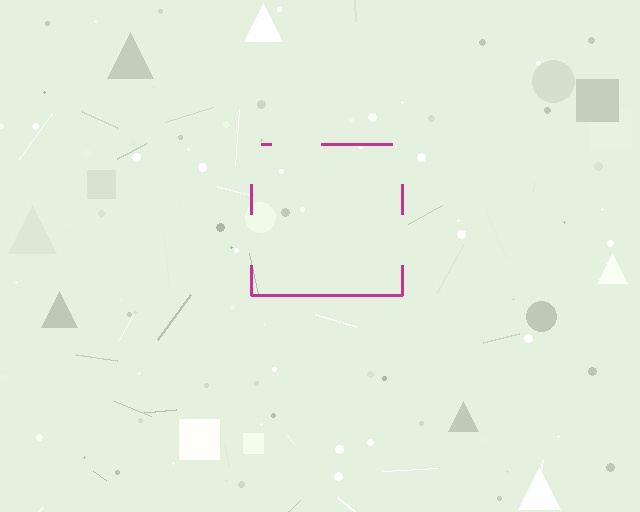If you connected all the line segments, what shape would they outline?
They would outline a square.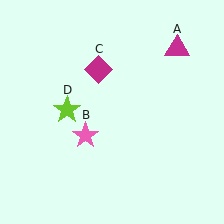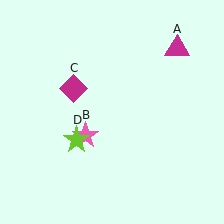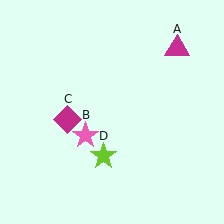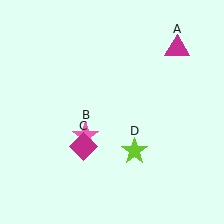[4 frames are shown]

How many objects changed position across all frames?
2 objects changed position: magenta diamond (object C), lime star (object D).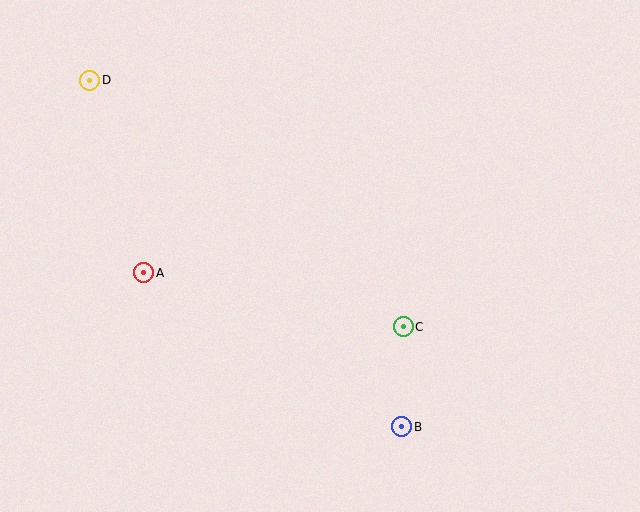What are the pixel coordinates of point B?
Point B is at (402, 427).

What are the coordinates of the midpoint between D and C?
The midpoint between D and C is at (247, 203).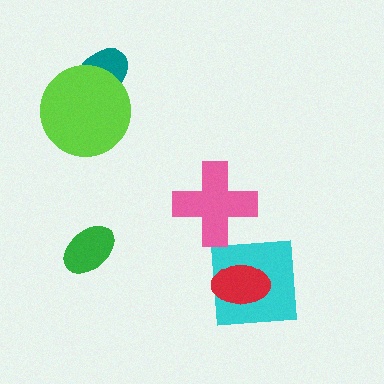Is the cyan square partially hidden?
Yes, it is partially covered by another shape.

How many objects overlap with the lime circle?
1 object overlaps with the lime circle.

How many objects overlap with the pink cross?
0 objects overlap with the pink cross.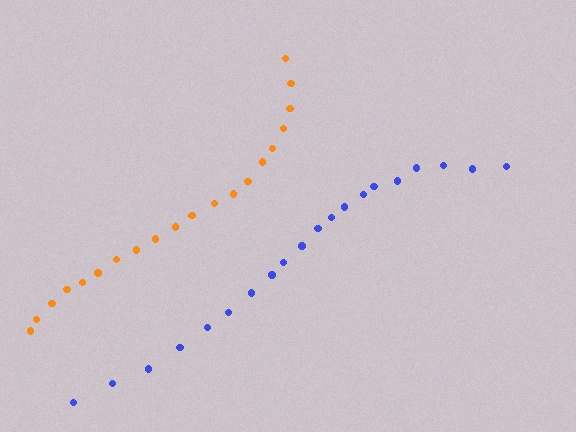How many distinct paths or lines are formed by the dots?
There are 2 distinct paths.